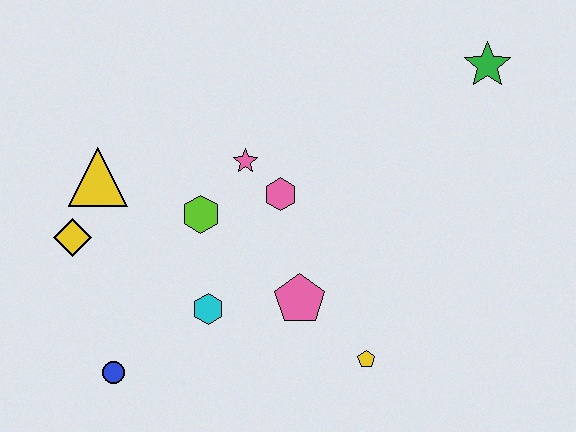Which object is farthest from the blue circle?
The green star is farthest from the blue circle.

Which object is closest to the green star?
The pink hexagon is closest to the green star.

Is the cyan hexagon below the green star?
Yes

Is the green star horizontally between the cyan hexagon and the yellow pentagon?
No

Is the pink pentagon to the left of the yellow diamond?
No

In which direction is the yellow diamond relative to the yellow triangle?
The yellow diamond is below the yellow triangle.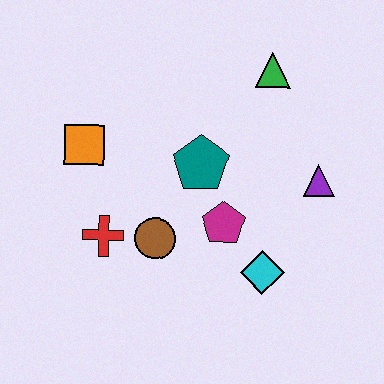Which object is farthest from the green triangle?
The red cross is farthest from the green triangle.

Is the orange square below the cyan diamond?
No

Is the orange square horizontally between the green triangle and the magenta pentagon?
No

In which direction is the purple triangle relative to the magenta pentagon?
The purple triangle is to the right of the magenta pentagon.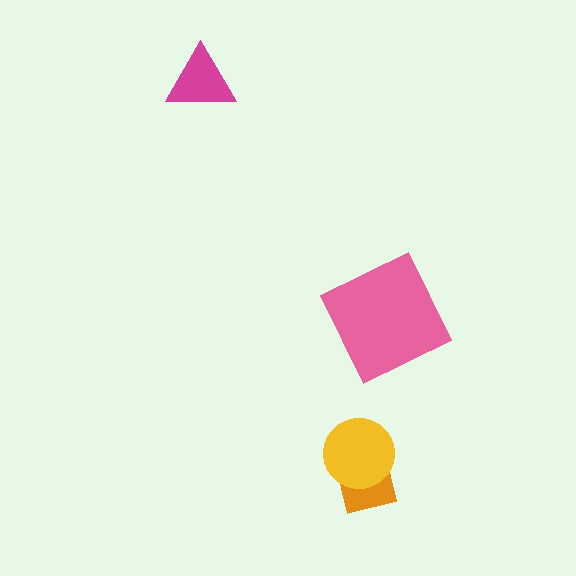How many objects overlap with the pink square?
0 objects overlap with the pink square.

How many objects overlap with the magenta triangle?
0 objects overlap with the magenta triangle.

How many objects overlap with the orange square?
1 object overlaps with the orange square.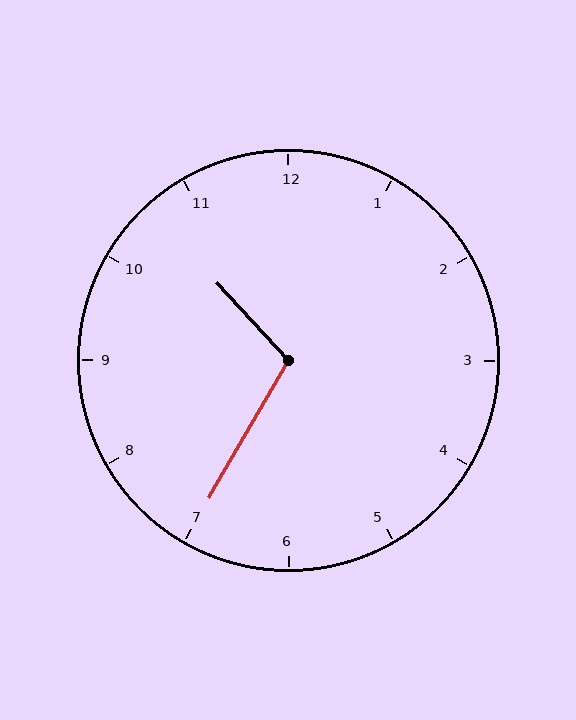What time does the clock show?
10:35.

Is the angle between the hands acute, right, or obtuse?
It is obtuse.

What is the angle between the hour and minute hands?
Approximately 108 degrees.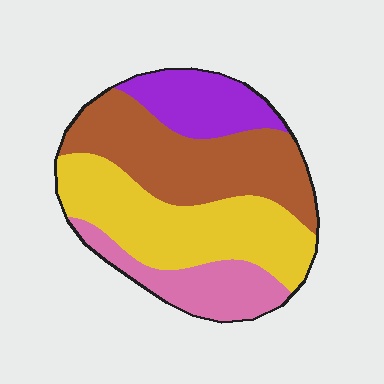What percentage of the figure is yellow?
Yellow takes up between a third and a half of the figure.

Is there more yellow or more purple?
Yellow.